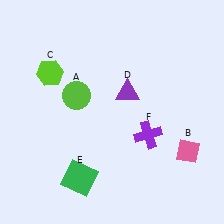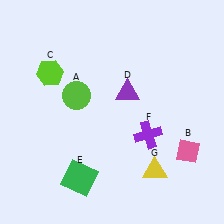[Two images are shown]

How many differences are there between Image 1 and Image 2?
There is 1 difference between the two images.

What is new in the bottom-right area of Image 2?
A yellow triangle (G) was added in the bottom-right area of Image 2.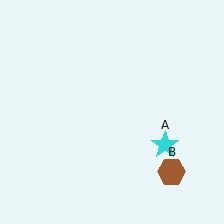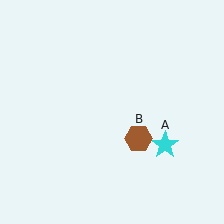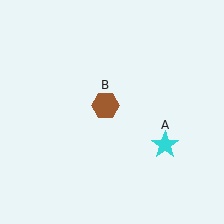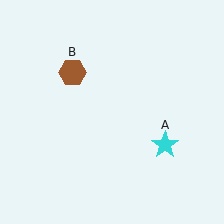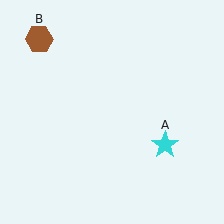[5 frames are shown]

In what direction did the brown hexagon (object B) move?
The brown hexagon (object B) moved up and to the left.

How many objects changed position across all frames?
1 object changed position: brown hexagon (object B).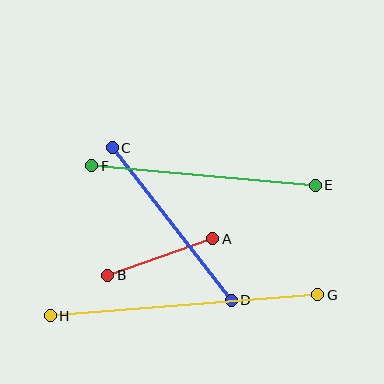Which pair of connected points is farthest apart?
Points G and H are farthest apart.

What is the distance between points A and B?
The distance is approximately 111 pixels.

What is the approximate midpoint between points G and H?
The midpoint is at approximately (184, 305) pixels.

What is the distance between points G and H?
The distance is approximately 268 pixels.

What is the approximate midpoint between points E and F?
The midpoint is at approximately (203, 175) pixels.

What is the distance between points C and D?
The distance is approximately 193 pixels.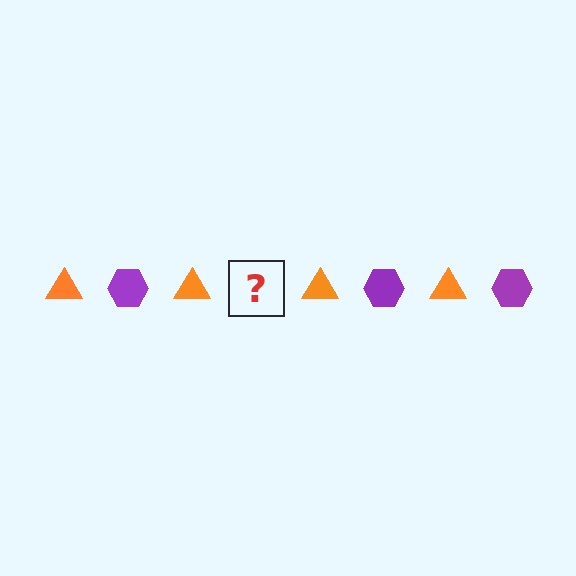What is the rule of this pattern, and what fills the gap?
The rule is that the pattern alternates between orange triangle and purple hexagon. The gap should be filled with a purple hexagon.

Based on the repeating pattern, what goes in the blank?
The blank should be a purple hexagon.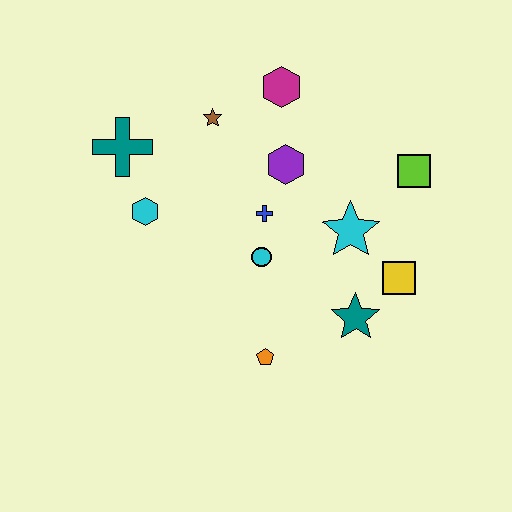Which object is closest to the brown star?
The magenta hexagon is closest to the brown star.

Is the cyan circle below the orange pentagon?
No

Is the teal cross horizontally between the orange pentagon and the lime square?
No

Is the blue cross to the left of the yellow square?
Yes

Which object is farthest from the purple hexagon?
The orange pentagon is farthest from the purple hexagon.